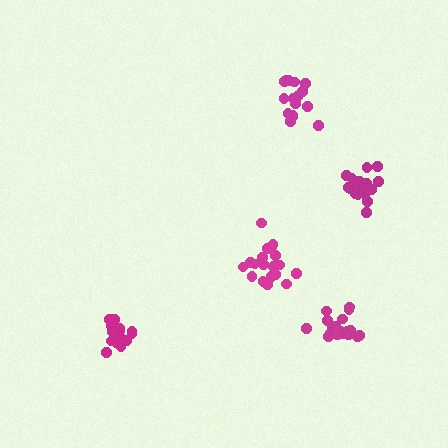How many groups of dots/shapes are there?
There are 5 groups.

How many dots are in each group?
Group 1: 21 dots, Group 2: 20 dots, Group 3: 17 dots, Group 4: 16 dots, Group 5: 21 dots (95 total).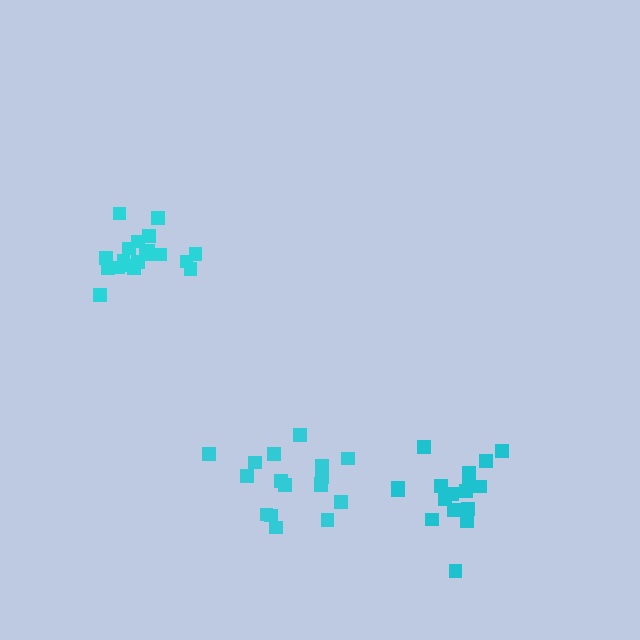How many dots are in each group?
Group 1: 17 dots, Group 2: 17 dots, Group 3: 19 dots (53 total).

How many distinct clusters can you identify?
There are 3 distinct clusters.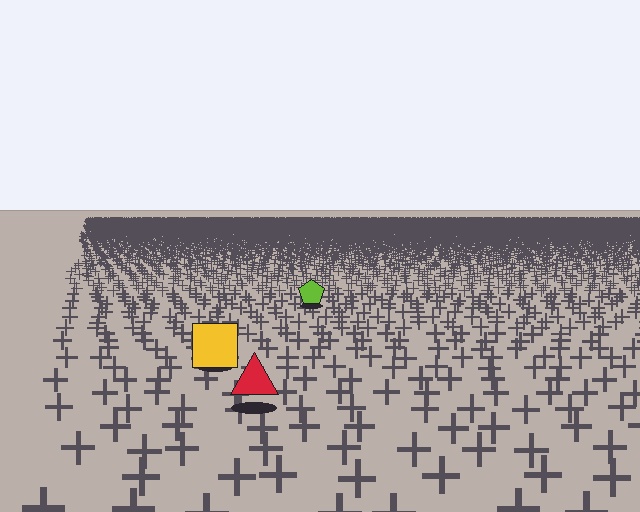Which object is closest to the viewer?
The red triangle is closest. The texture marks near it are larger and more spread out.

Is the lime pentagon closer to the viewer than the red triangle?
No. The red triangle is closer — you can tell from the texture gradient: the ground texture is coarser near it.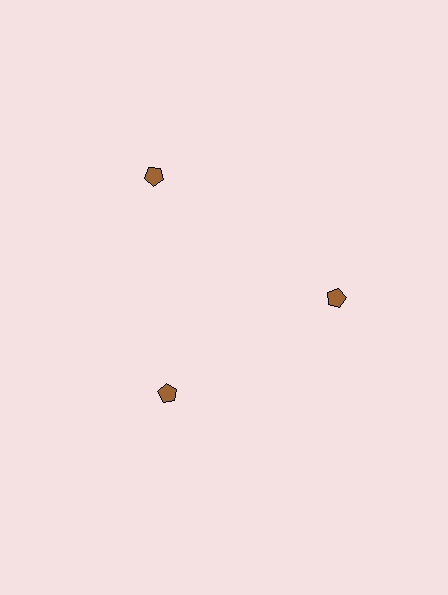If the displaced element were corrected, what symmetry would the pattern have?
It would have 3-fold rotational symmetry — the pattern would map onto itself every 120 degrees.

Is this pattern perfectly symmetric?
No. The 3 brown pentagons are arranged in a ring, but one element near the 11 o'clock position is pushed outward from the center, breaking the 3-fold rotational symmetry.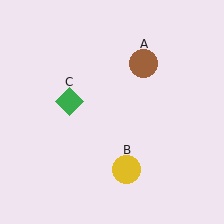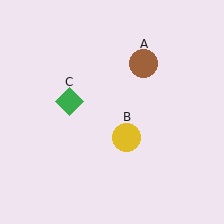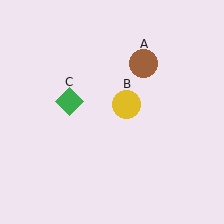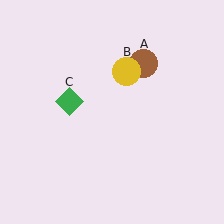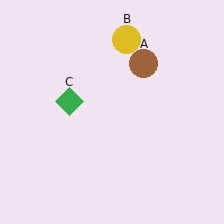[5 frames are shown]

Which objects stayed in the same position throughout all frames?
Brown circle (object A) and green diamond (object C) remained stationary.